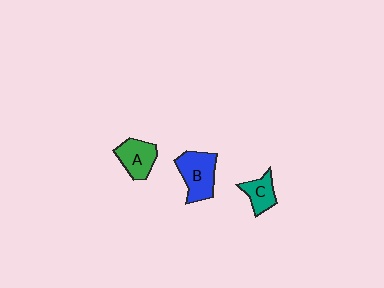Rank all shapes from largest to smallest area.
From largest to smallest: B (blue), A (green), C (teal).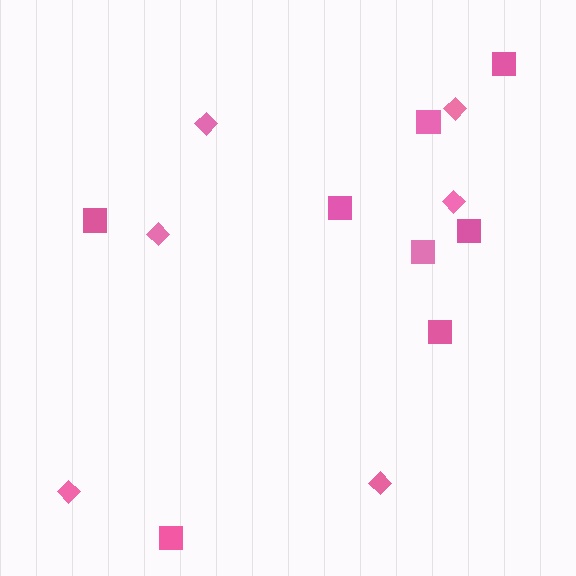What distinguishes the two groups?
There are 2 groups: one group of squares (8) and one group of diamonds (6).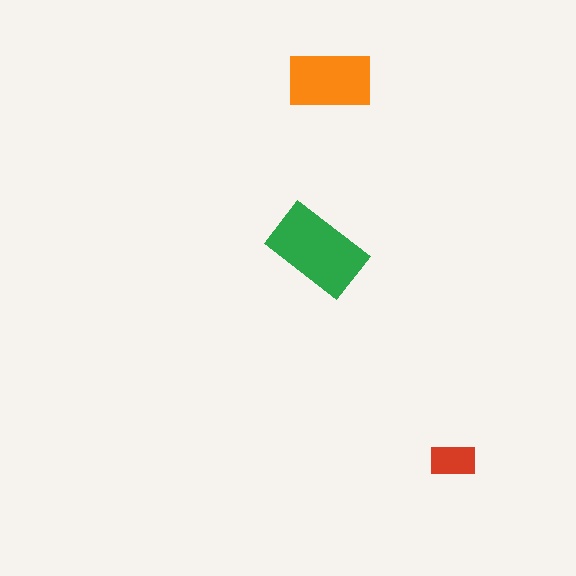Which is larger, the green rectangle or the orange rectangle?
The green one.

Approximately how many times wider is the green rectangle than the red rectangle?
About 2 times wider.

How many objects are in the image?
There are 3 objects in the image.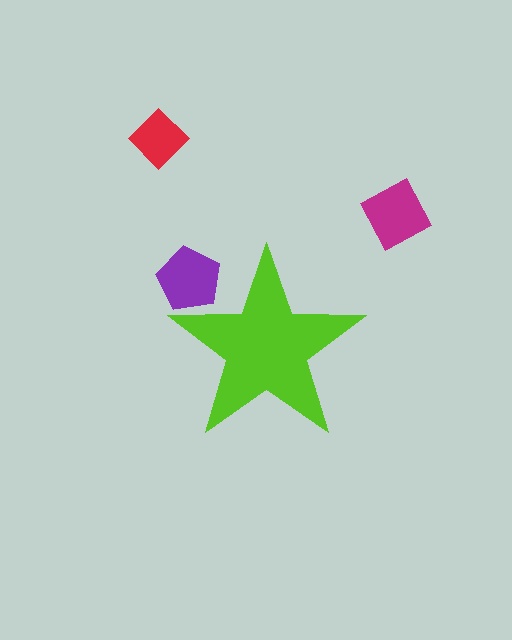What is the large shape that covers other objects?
A lime star.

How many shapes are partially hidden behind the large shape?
1 shape is partially hidden.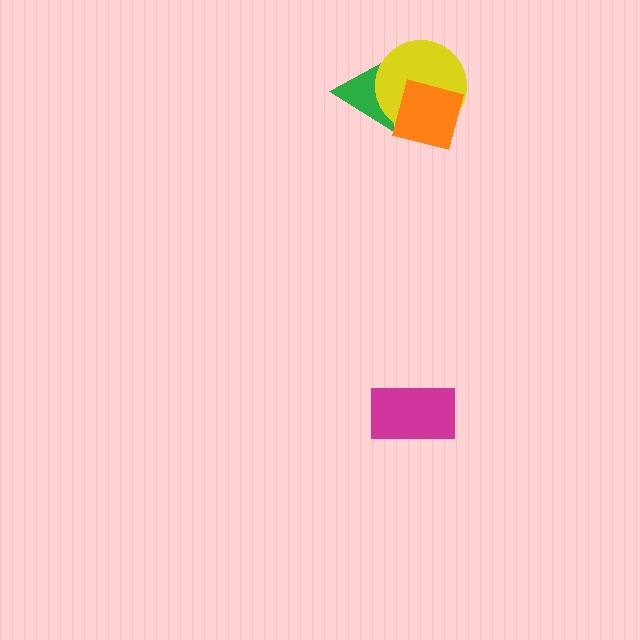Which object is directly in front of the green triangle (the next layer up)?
The yellow circle is directly in front of the green triangle.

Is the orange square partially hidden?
No, no other shape covers it.